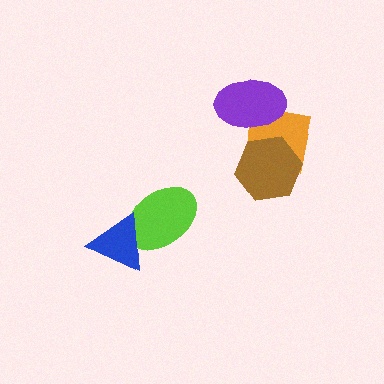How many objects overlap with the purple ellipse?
1 object overlaps with the purple ellipse.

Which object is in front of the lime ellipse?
The blue triangle is in front of the lime ellipse.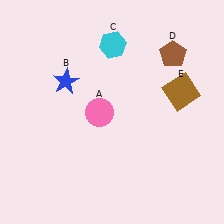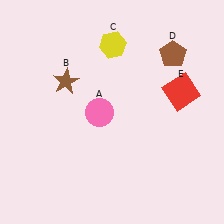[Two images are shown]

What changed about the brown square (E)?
In Image 1, E is brown. In Image 2, it changed to red.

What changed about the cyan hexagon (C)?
In Image 1, C is cyan. In Image 2, it changed to yellow.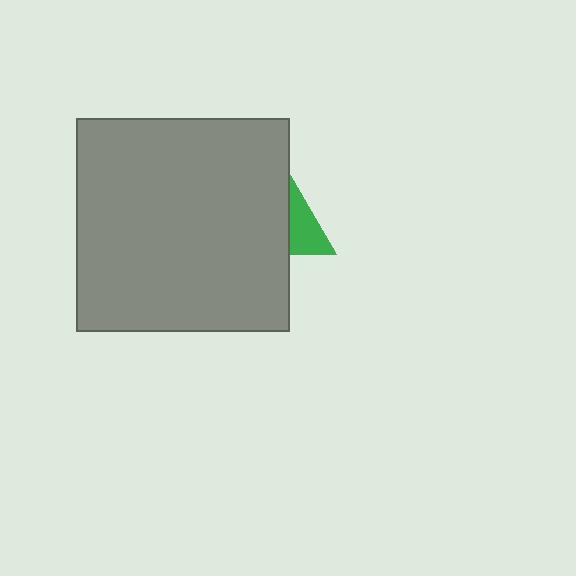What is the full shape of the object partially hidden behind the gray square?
The partially hidden object is a green triangle.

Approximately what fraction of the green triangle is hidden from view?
Roughly 66% of the green triangle is hidden behind the gray square.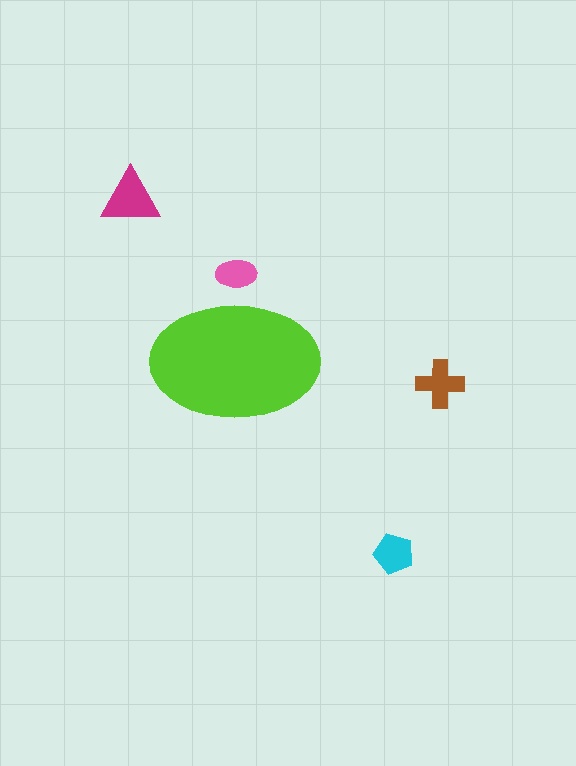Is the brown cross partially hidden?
No, the brown cross is fully visible.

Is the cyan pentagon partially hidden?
No, the cyan pentagon is fully visible.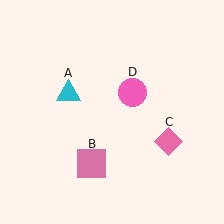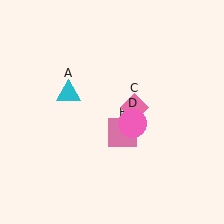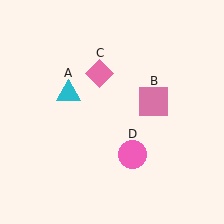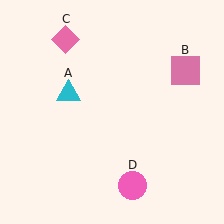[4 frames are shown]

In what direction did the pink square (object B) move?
The pink square (object B) moved up and to the right.